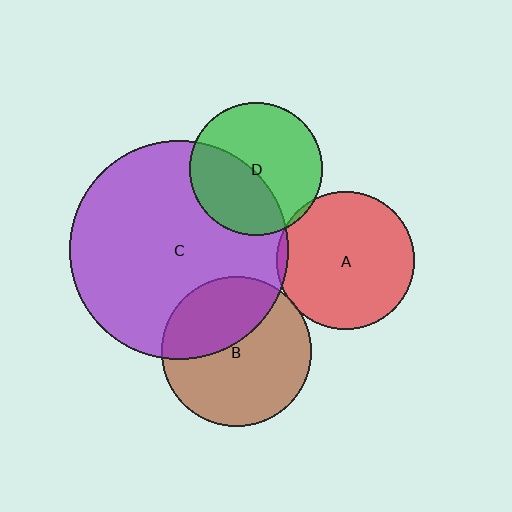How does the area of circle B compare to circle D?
Approximately 1.3 times.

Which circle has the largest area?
Circle C (purple).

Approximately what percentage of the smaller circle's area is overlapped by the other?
Approximately 40%.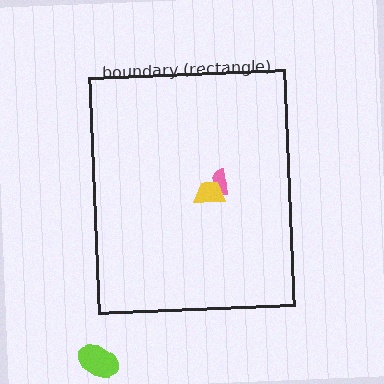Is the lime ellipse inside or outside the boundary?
Outside.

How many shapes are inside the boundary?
2 inside, 1 outside.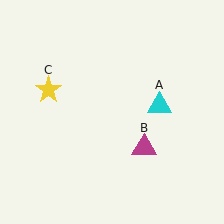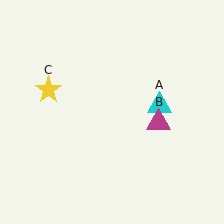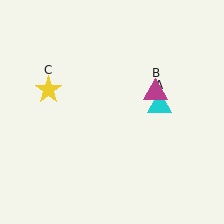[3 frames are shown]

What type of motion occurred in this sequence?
The magenta triangle (object B) rotated counterclockwise around the center of the scene.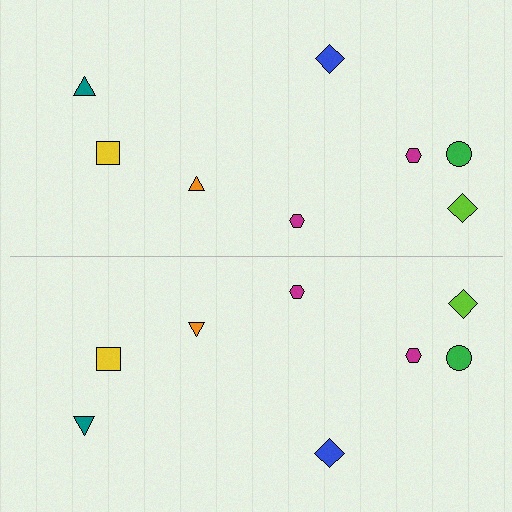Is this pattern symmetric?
Yes, this pattern has bilateral (reflection) symmetry.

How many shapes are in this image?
There are 16 shapes in this image.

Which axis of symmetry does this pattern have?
The pattern has a horizontal axis of symmetry running through the center of the image.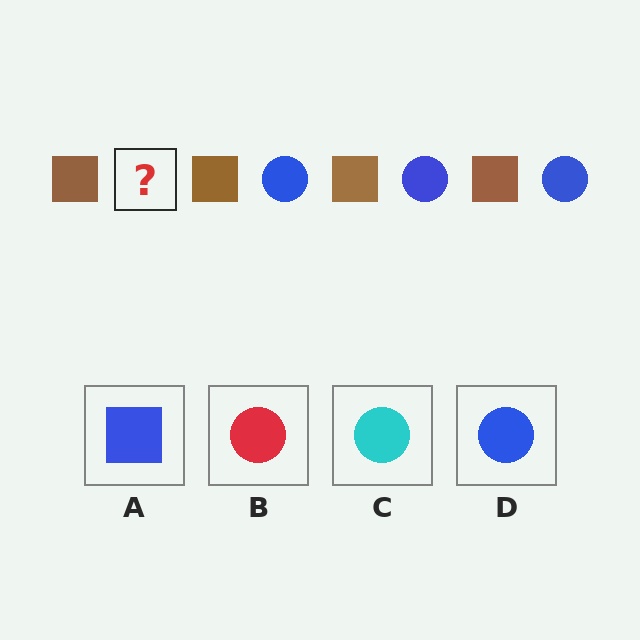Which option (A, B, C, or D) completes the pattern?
D.